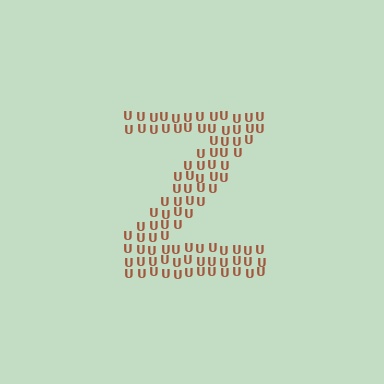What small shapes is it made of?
It is made of small letter U's.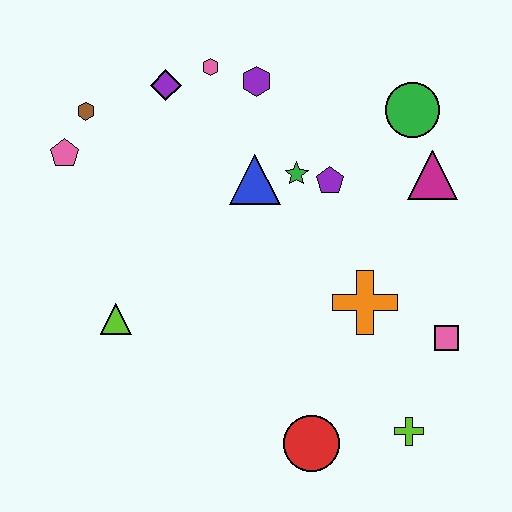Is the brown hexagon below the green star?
No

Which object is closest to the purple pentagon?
The green star is closest to the purple pentagon.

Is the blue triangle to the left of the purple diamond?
No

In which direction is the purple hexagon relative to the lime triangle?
The purple hexagon is above the lime triangle.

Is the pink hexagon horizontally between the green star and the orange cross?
No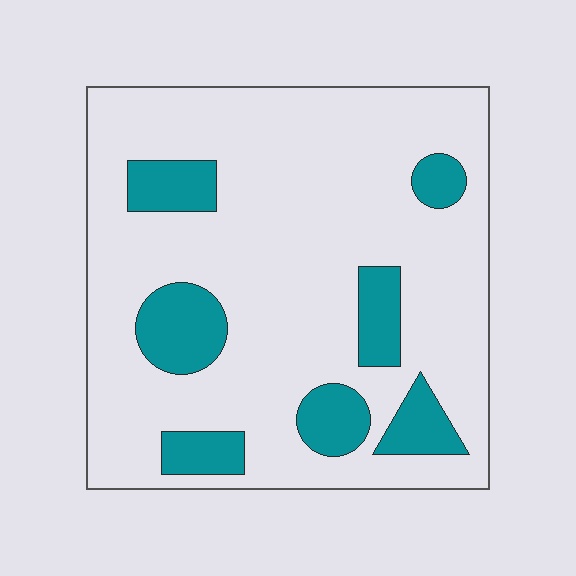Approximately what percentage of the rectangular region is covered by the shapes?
Approximately 20%.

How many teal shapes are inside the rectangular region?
7.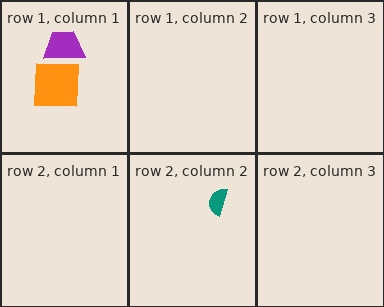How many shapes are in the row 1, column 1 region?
2.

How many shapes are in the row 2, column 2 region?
1.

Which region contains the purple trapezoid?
The row 1, column 1 region.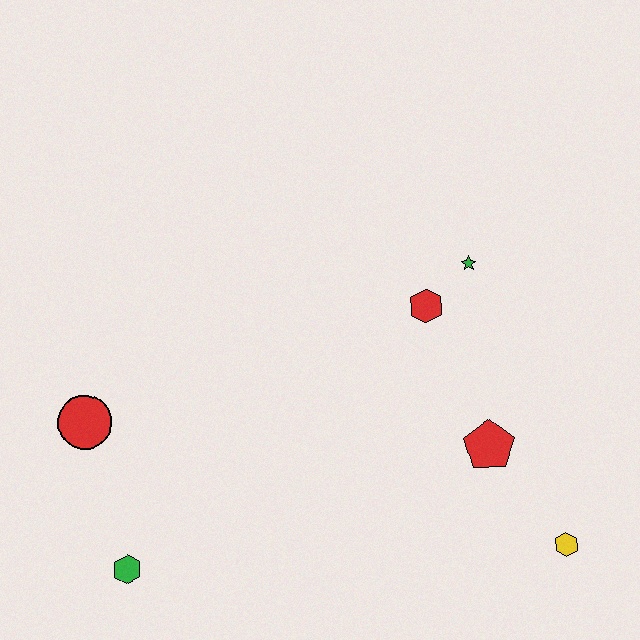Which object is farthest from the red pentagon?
The red circle is farthest from the red pentagon.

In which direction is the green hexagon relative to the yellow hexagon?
The green hexagon is to the left of the yellow hexagon.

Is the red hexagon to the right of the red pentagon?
No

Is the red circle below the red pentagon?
No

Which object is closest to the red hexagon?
The green star is closest to the red hexagon.